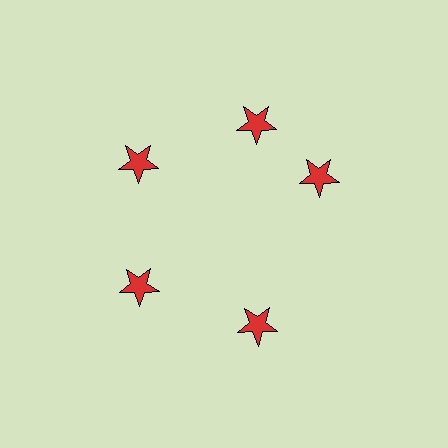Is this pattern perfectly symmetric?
No. The 5 red stars are arranged in a ring, but one element near the 3 o'clock position is rotated out of alignment along the ring, breaking the 5-fold rotational symmetry.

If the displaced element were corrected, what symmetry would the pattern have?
It would have 5-fold rotational symmetry — the pattern would map onto itself every 72 degrees.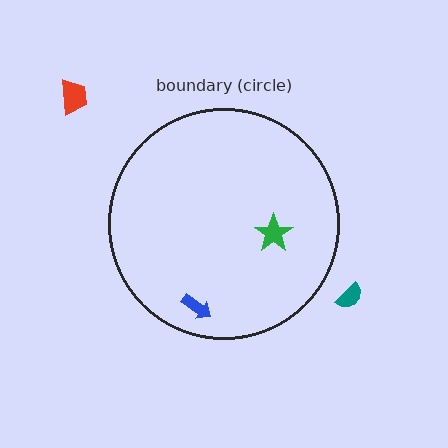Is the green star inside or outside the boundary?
Inside.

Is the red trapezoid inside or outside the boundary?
Outside.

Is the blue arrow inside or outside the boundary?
Inside.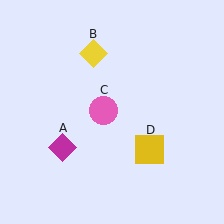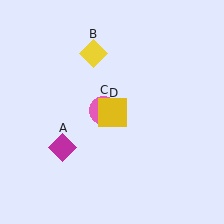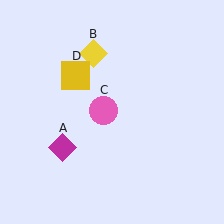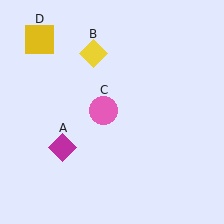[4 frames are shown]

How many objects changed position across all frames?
1 object changed position: yellow square (object D).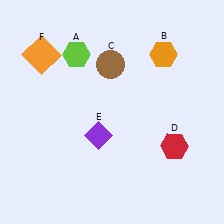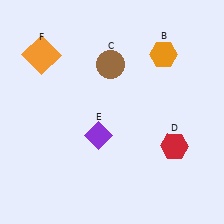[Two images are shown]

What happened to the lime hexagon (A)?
The lime hexagon (A) was removed in Image 2. It was in the top-left area of Image 1.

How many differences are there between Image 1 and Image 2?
There is 1 difference between the two images.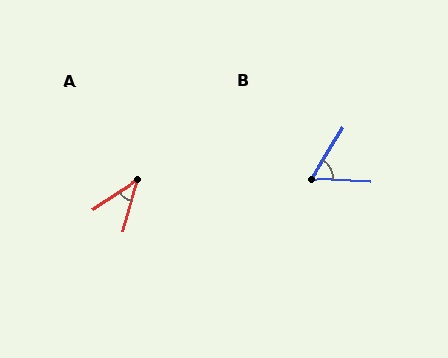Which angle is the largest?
B, at approximately 61 degrees.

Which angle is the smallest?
A, at approximately 41 degrees.